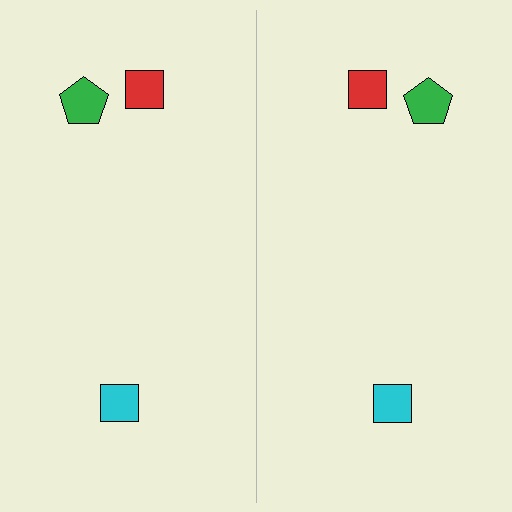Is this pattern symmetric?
Yes, this pattern has bilateral (reflection) symmetry.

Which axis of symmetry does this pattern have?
The pattern has a vertical axis of symmetry running through the center of the image.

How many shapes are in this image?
There are 6 shapes in this image.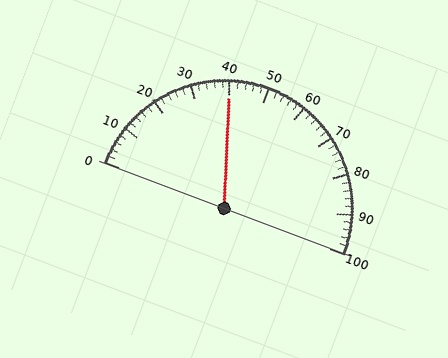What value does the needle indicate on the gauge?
The needle indicates approximately 40.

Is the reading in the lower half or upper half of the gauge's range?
The reading is in the lower half of the range (0 to 100).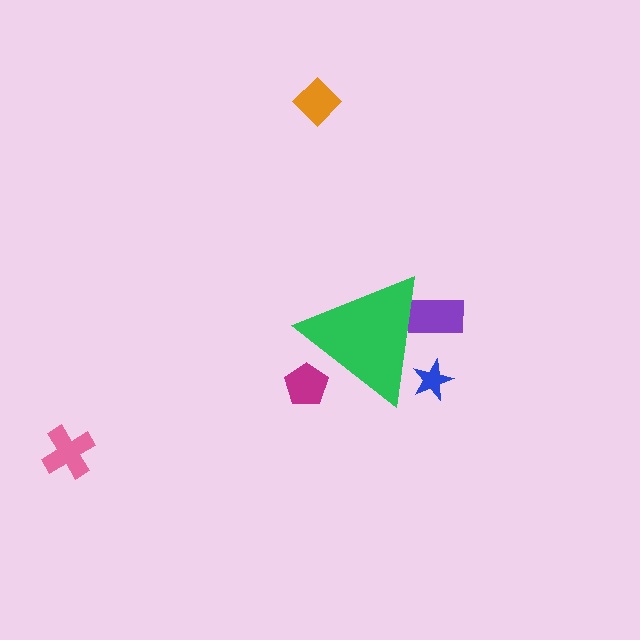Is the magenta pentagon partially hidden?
Yes, the magenta pentagon is partially hidden behind the green triangle.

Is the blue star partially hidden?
Yes, the blue star is partially hidden behind the green triangle.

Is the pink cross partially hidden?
No, the pink cross is fully visible.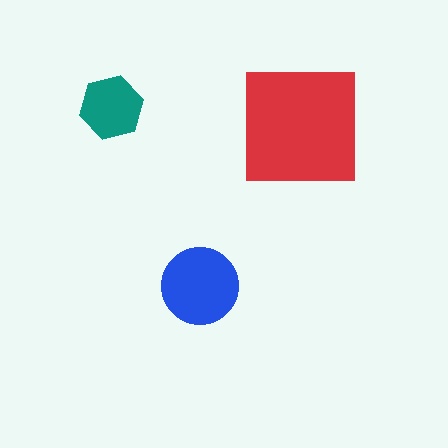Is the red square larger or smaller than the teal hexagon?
Larger.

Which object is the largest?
The red square.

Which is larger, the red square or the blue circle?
The red square.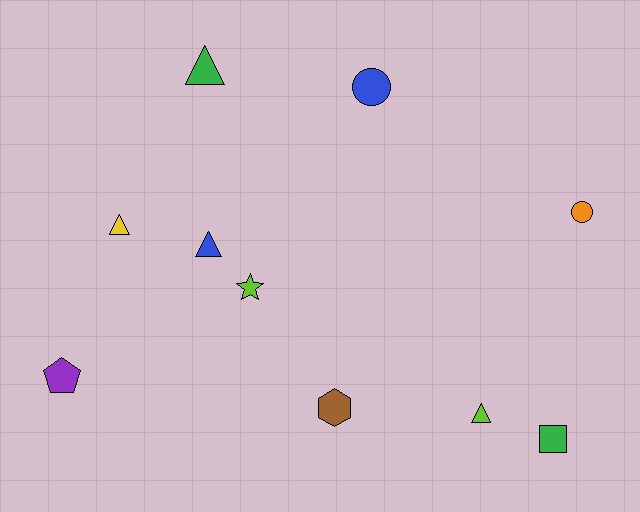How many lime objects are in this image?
There are 2 lime objects.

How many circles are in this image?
There are 2 circles.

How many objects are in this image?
There are 10 objects.